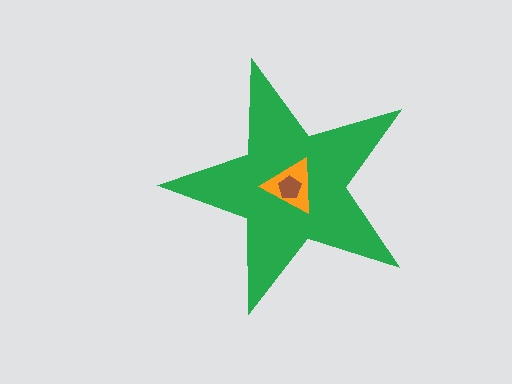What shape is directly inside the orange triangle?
The brown pentagon.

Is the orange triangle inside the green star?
Yes.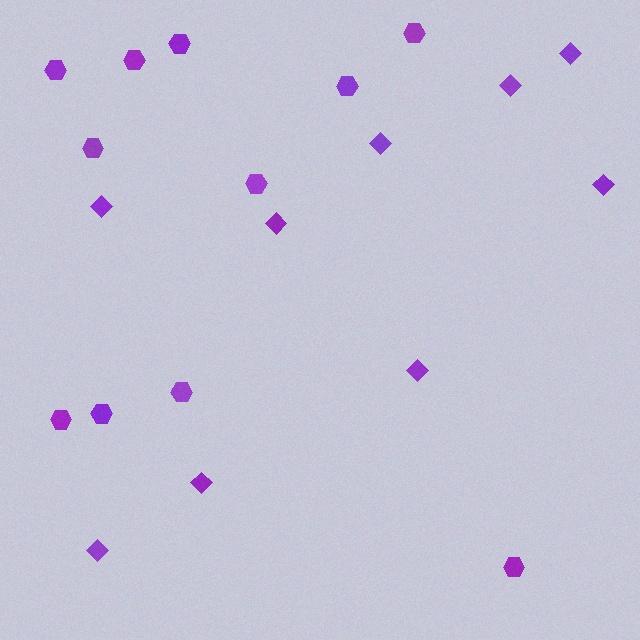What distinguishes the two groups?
There are 2 groups: one group of hexagons (11) and one group of diamonds (9).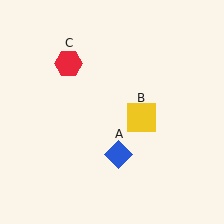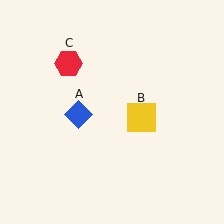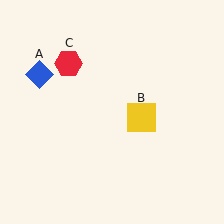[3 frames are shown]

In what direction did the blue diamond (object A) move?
The blue diamond (object A) moved up and to the left.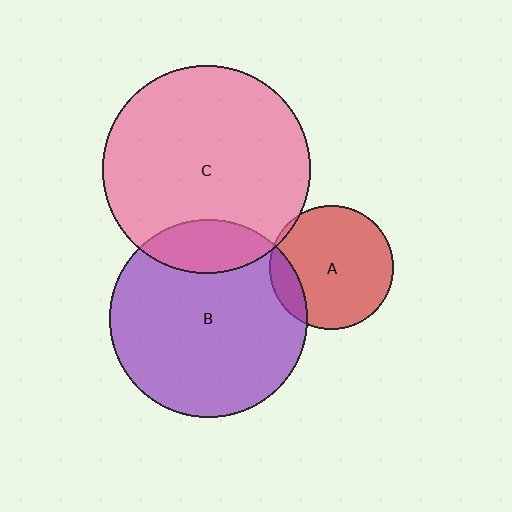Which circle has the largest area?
Circle C (pink).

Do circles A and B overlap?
Yes.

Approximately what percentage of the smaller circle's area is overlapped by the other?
Approximately 15%.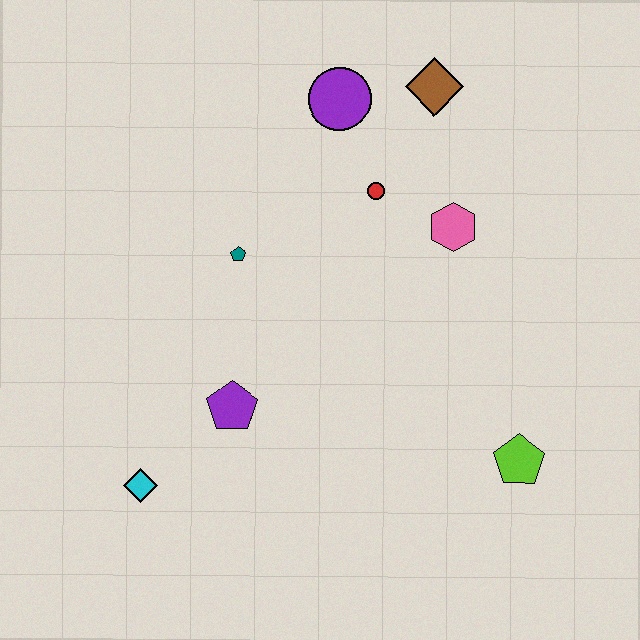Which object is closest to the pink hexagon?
The red circle is closest to the pink hexagon.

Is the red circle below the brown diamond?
Yes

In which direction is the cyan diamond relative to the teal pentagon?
The cyan diamond is below the teal pentagon.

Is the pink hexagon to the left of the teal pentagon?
No